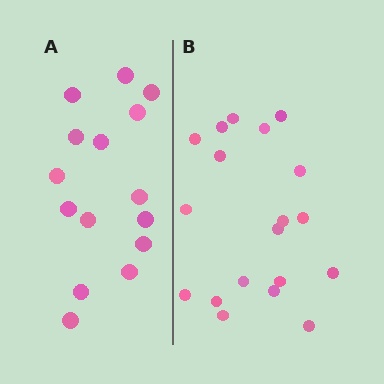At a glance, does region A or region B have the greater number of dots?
Region B (the right region) has more dots.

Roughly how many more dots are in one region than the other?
Region B has about 4 more dots than region A.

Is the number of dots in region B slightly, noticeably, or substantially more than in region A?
Region B has noticeably more, but not dramatically so. The ratio is roughly 1.3 to 1.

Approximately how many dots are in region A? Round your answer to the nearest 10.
About 20 dots. (The exact count is 15, which rounds to 20.)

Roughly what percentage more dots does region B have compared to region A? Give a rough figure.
About 25% more.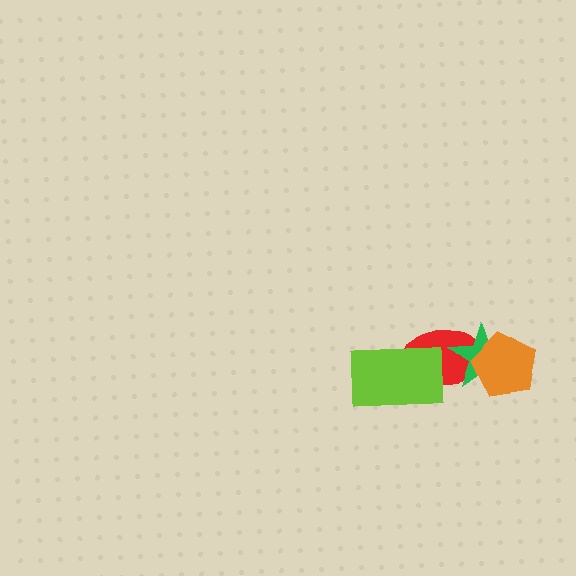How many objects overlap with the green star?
2 objects overlap with the green star.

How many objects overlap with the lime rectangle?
1 object overlaps with the lime rectangle.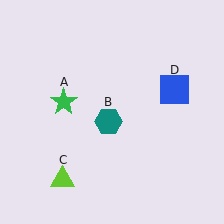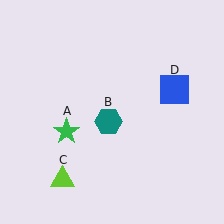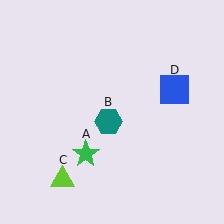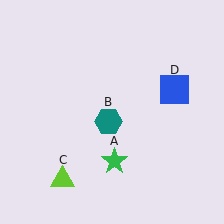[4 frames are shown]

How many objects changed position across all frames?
1 object changed position: green star (object A).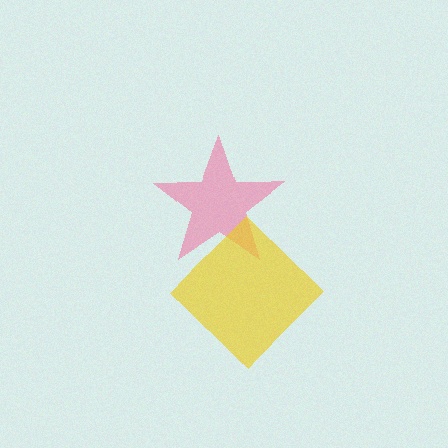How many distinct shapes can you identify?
There are 2 distinct shapes: a pink star, a yellow diamond.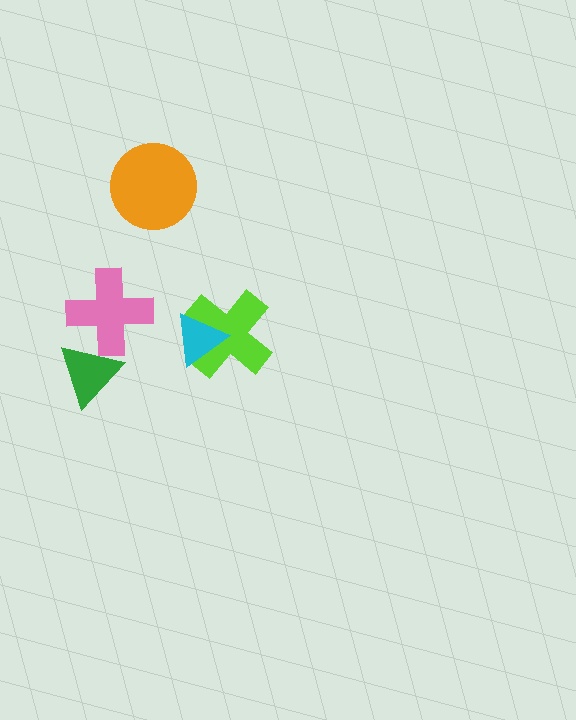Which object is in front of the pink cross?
The green triangle is in front of the pink cross.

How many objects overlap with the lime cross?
1 object overlaps with the lime cross.